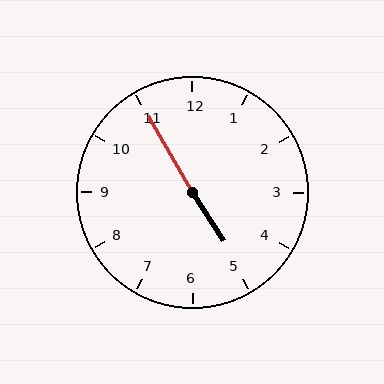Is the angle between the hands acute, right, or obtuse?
It is obtuse.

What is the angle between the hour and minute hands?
Approximately 178 degrees.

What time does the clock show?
4:55.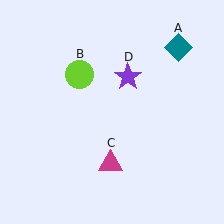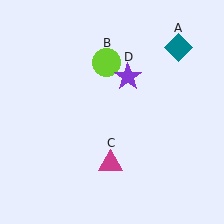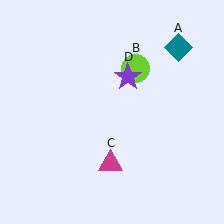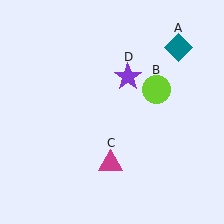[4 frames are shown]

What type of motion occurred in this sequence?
The lime circle (object B) rotated clockwise around the center of the scene.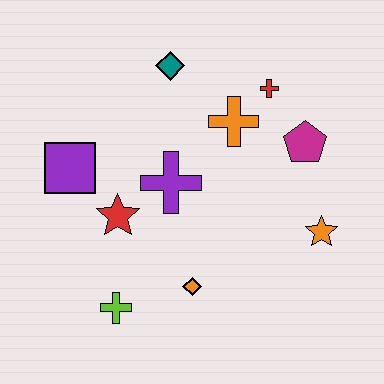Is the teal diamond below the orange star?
No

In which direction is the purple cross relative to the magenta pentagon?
The purple cross is to the left of the magenta pentagon.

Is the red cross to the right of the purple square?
Yes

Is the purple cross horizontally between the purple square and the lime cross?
No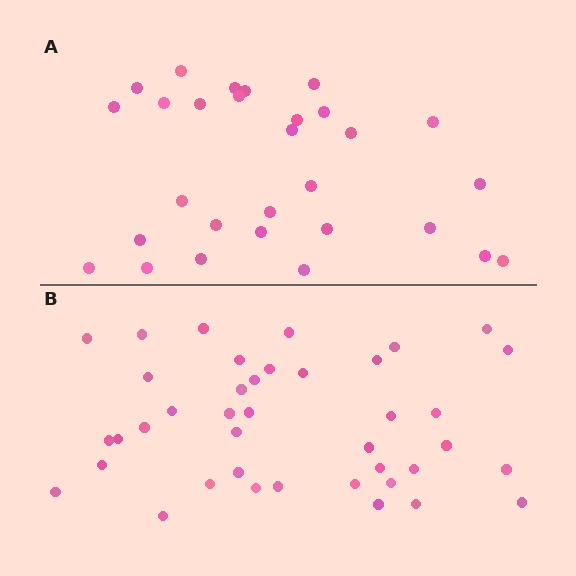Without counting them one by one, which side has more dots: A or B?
Region B (the bottom region) has more dots.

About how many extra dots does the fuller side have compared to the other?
Region B has roughly 12 or so more dots than region A.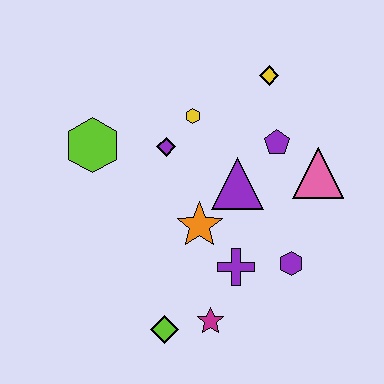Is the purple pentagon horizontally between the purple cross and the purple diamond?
No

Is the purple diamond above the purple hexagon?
Yes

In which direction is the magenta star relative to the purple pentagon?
The magenta star is below the purple pentagon.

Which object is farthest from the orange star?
The yellow diamond is farthest from the orange star.